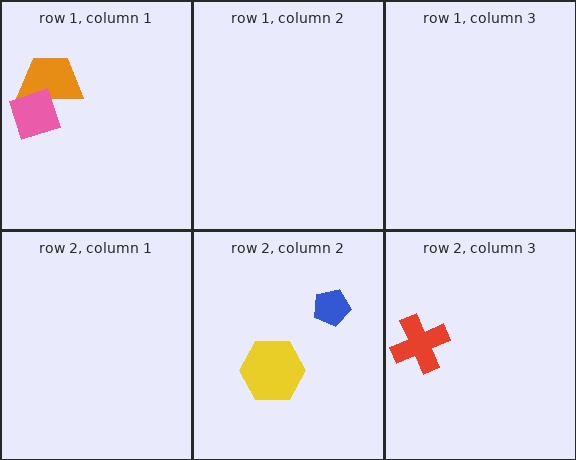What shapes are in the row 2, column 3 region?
The red cross.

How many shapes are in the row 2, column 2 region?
2.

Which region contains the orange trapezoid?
The row 1, column 1 region.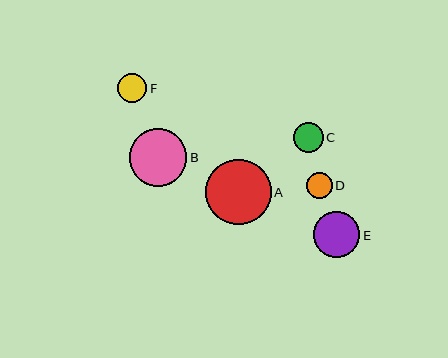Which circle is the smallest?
Circle D is the smallest with a size of approximately 26 pixels.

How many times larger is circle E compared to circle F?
Circle E is approximately 1.6 times the size of circle F.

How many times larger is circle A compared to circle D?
Circle A is approximately 2.5 times the size of circle D.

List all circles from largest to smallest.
From largest to smallest: A, B, E, C, F, D.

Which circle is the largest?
Circle A is the largest with a size of approximately 66 pixels.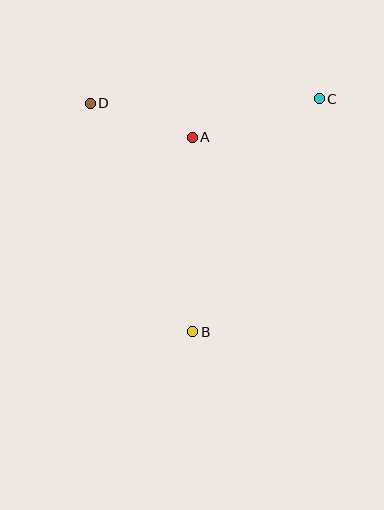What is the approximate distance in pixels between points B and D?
The distance between B and D is approximately 251 pixels.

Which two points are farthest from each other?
Points B and C are farthest from each other.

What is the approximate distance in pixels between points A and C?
The distance between A and C is approximately 133 pixels.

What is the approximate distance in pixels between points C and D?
The distance between C and D is approximately 229 pixels.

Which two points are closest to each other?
Points A and D are closest to each other.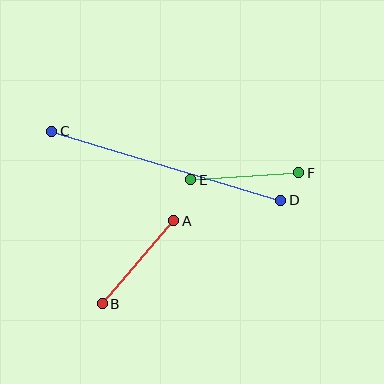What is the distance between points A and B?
The distance is approximately 110 pixels.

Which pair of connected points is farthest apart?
Points C and D are farthest apart.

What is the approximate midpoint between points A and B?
The midpoint is at approximately (138, 262) pixels.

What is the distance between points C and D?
The distance is approximately 239 pixels.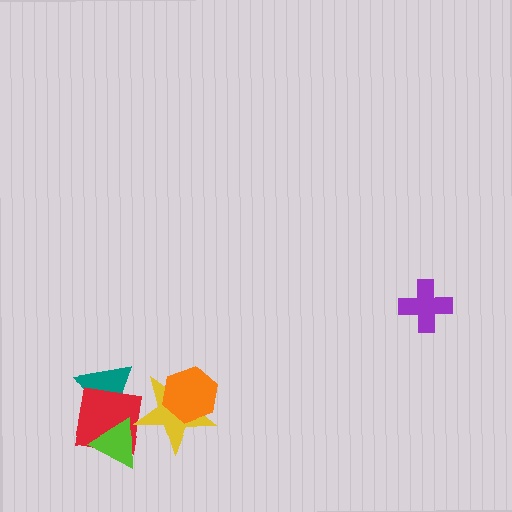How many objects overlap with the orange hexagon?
1 object overlaps with the orange hexagon.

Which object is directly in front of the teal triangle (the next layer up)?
The red square is directly in front of the teal triangle.